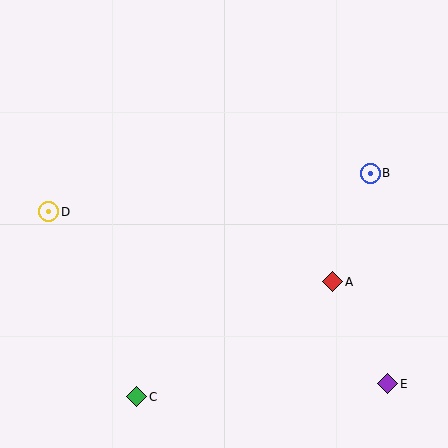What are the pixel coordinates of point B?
Point B is at (370, 173).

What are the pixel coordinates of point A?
Point A is at (333, 282).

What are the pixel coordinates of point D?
Point D is at (48, 212).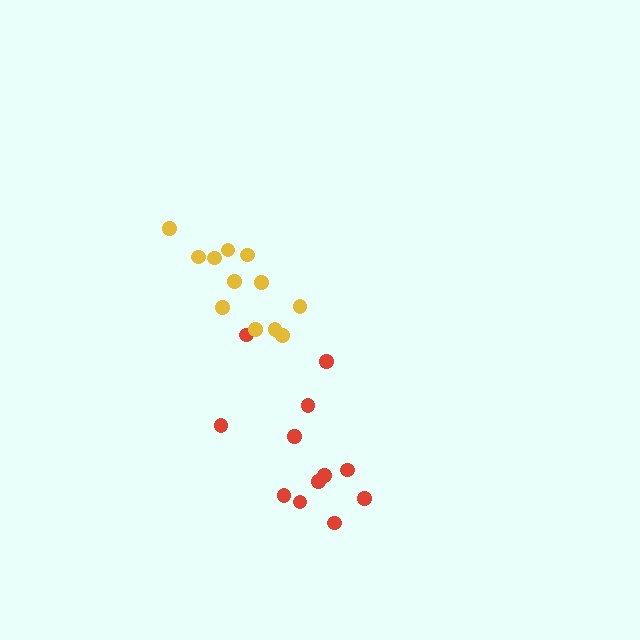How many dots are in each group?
Group 1: 12 dots, Group 2: 12 dots (24 total).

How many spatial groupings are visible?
There are 2 spatial groupings.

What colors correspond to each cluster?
The clusters are colored: red, yellow.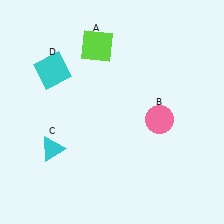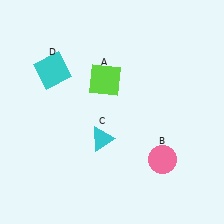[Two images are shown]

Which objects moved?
The objects that moved are: the lime square (A), the pink circle (B), the cyan triangle (C).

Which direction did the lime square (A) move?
The lime square (A) moved down.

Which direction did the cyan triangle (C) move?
The cyan triangle (C) moved right.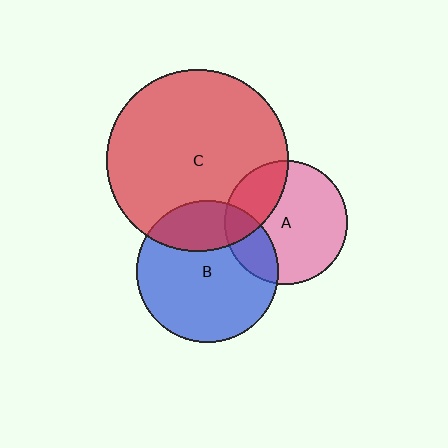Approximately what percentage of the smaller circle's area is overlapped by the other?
Approximately 25%.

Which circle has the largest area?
Circle C (red).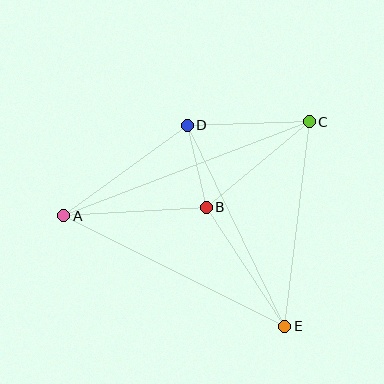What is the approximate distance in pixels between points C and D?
The distance between C and D is approximately 122 pixels.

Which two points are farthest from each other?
Points A and C are farthest from each other.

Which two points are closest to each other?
Points B and D are closest to each other.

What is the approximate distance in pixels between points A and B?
The distance between A and B is approximately 142 pixels.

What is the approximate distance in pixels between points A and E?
The distance between A and E is approximately 247 pixels.